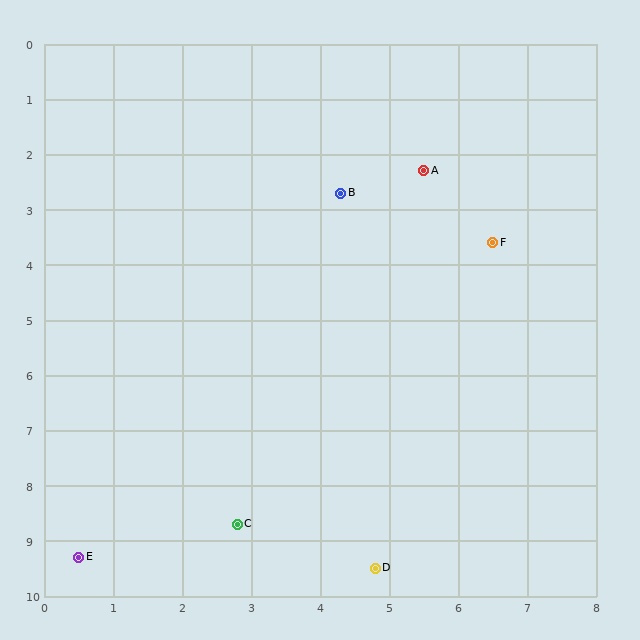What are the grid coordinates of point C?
Point C is at approximately (2.8, 8.7).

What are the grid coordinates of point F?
Point F is at approximately (6.5, 3.6).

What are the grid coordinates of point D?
Point D is at approximately (4.8, 9.5).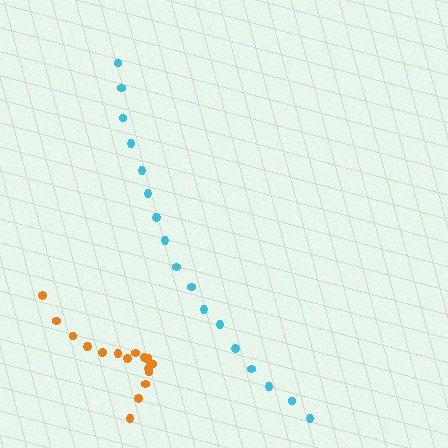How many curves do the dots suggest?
There are 2 distinct paths.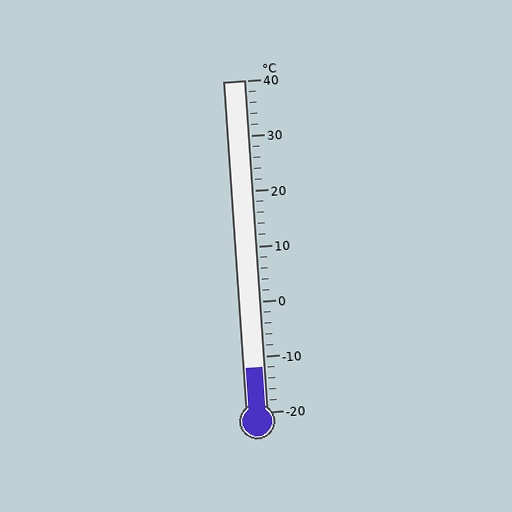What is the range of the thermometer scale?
The thermometer scale ranges from -20°C to 40°C.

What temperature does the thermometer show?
The thermometer shows approximately -12°C.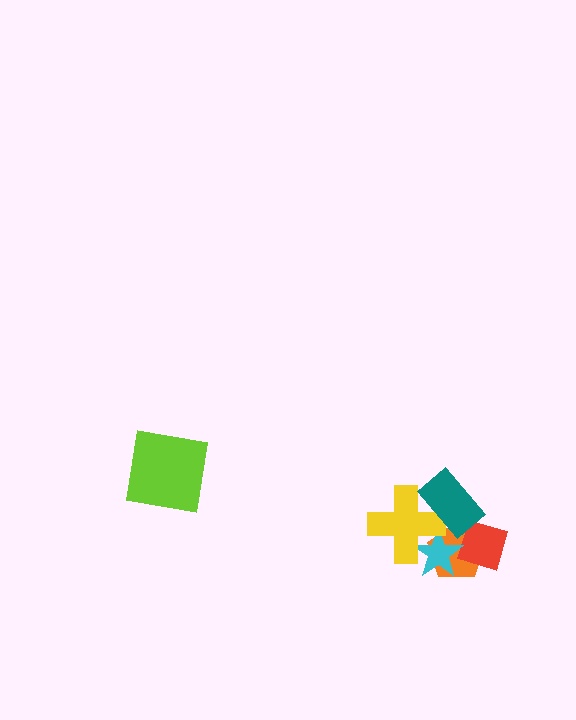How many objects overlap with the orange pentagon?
4 objects overlap with the orange pentagon.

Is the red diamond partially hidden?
Yes, it is partially covered by another shape.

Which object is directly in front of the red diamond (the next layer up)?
The cyan star is directly in front of the red diamond.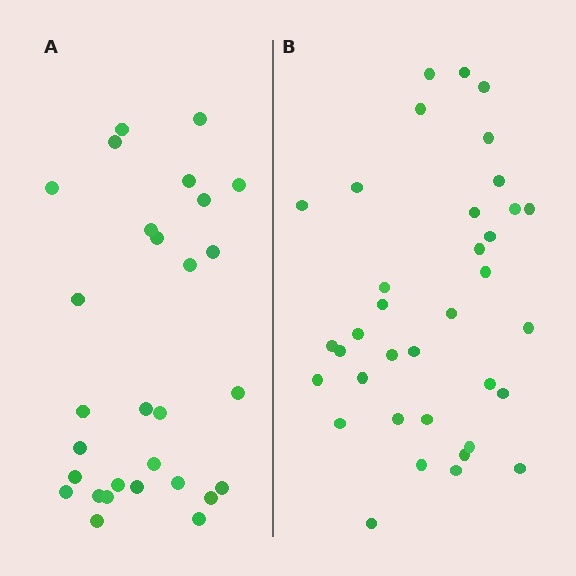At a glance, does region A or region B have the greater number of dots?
Region B (the right region) has more dots.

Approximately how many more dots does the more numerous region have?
Region B has roughly 8 or so more dots than region A.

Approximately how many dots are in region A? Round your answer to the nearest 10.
About 30 dots. (The exact count is 29, which rounds to 30.)